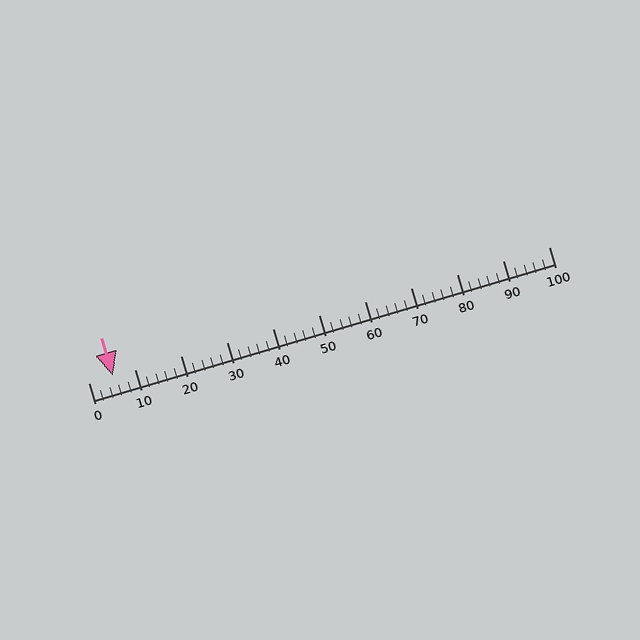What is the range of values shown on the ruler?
The ruler shows values from 0 to 100.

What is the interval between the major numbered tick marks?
The major tick marks are spaced 10 units apart.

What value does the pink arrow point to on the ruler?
The pink arrow points to approximately 5.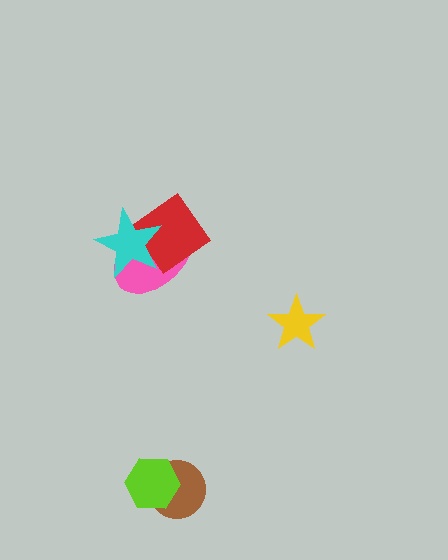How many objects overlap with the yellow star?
0 objects overlap with the yellow star.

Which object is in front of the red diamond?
The cyan star is in front of the red diamond.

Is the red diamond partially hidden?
Yes, it is partially covered by another shape.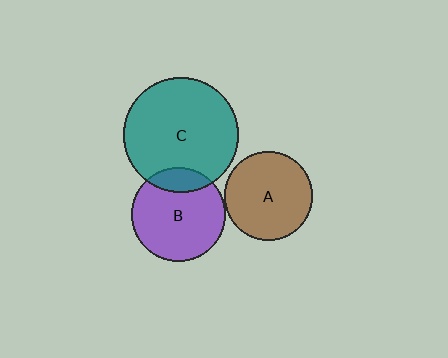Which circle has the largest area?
Circle C (teal).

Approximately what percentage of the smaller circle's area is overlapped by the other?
Approximately 15%.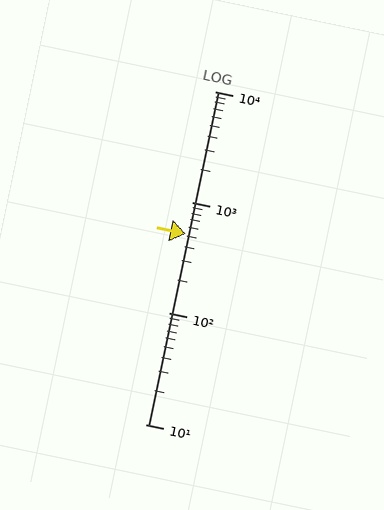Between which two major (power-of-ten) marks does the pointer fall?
The pointer is between 100 and 1000.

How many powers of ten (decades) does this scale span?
The scale spans 3 decades, from 10 to 10000.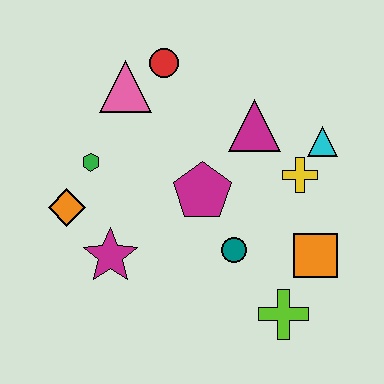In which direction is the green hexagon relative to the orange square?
The green hexagon is to the left of the orange square.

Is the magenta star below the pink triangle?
Yes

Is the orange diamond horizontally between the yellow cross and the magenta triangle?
No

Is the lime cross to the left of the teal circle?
No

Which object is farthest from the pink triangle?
The lime cross is farthest from the pink triangle.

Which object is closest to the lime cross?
The orange square is closest to the lime cross.